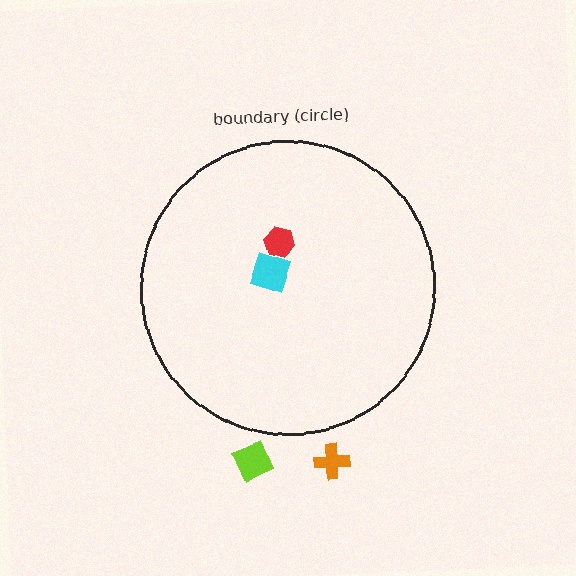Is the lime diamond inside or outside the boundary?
Outside.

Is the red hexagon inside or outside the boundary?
Inside.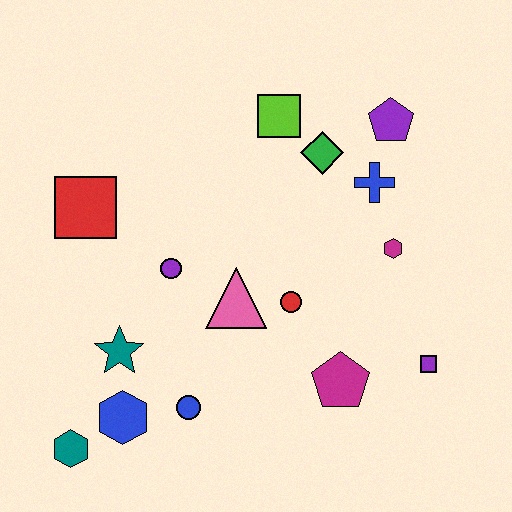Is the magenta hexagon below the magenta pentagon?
No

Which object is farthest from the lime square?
The teal hexagon is farthest from the lime square.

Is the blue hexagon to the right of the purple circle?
No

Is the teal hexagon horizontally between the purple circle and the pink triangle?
No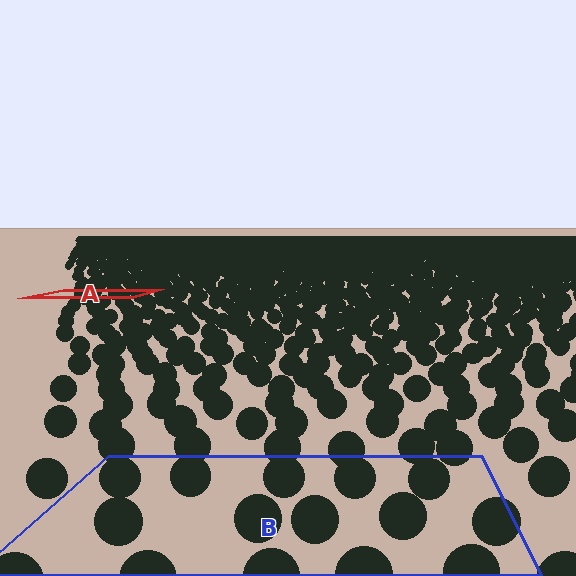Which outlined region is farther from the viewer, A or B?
Region A is farther from the viewer — the texture elements inside it appear smaller and more densely packed.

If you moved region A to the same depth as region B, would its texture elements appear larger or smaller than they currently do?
They would appear larger. At a closer depth, the same texture elements are projected at a bigger on-screen size.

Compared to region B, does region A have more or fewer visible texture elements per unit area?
Region A has more texture elements per unit area — they are packed more densely because it is farther away.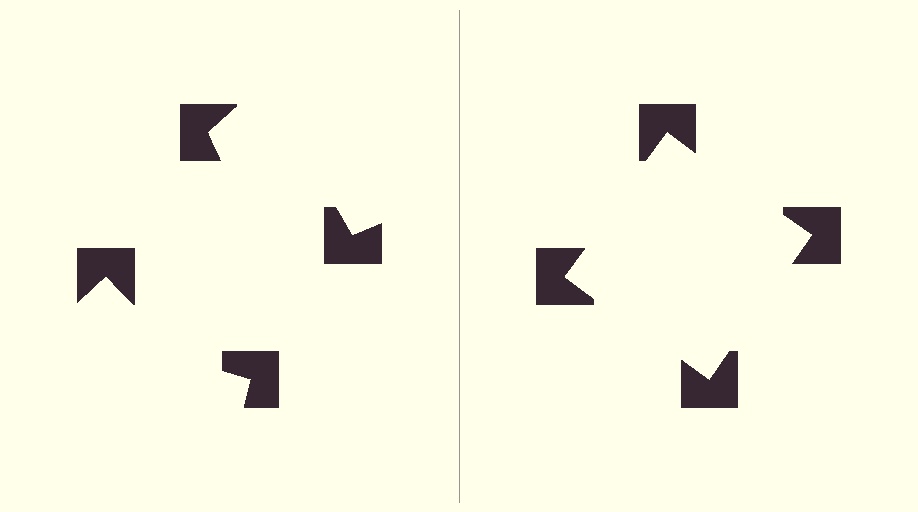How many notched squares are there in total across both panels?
8 — 4 on each side.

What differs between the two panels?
The notched squares are positioned identically on both sides; only the wedge orientations differ. On the right they align to a square; on the left they are misaligned.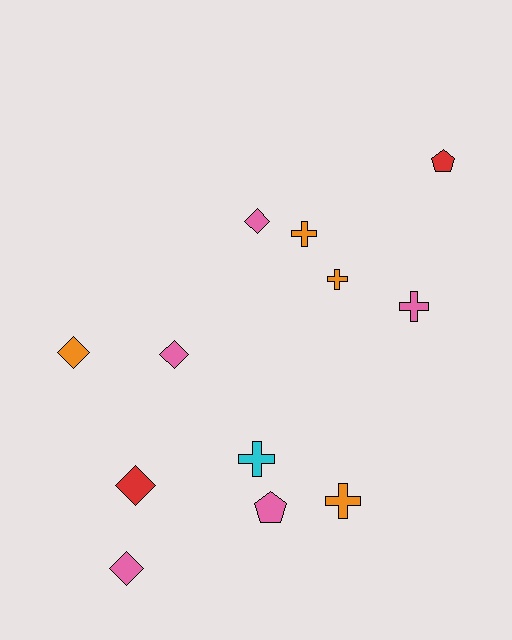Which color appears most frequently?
Pink, with 5 objects.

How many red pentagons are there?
There is 1 red pentagon.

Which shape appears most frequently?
Cross, with 5 objects.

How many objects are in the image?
There are 12 objects.